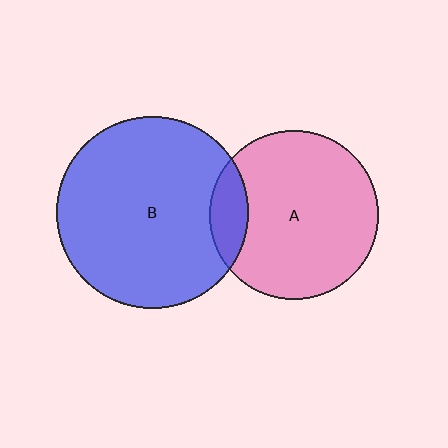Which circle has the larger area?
Circle B (blue).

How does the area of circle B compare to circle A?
Approximately 1.3 times.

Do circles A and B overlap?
Yes.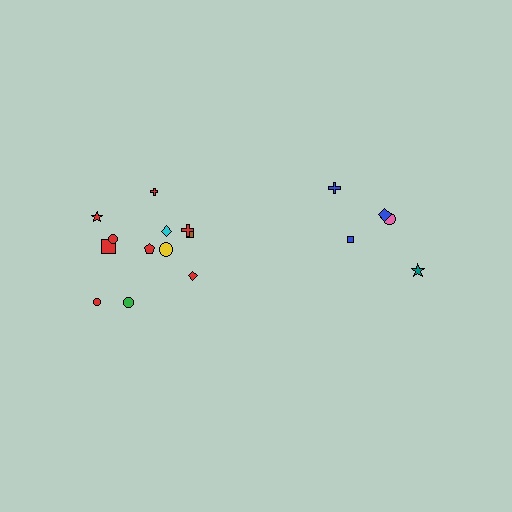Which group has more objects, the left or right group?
The left group.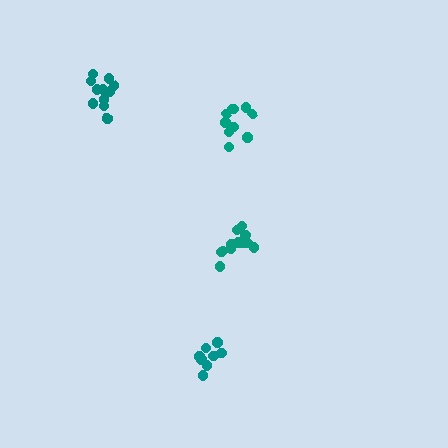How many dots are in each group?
Group 1: 13 dots, Group 2: 10 dots, Group 3: 11 dots, Group 4: 8 dots (42 total).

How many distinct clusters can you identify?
There are 4 distinct clusters.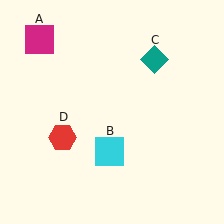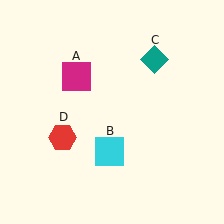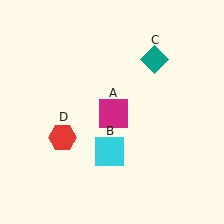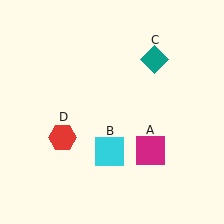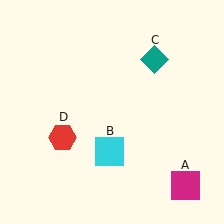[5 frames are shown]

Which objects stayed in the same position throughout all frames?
Cyan square (object B) and teal diamond (object C) and red hexagon (object D) remained stationary.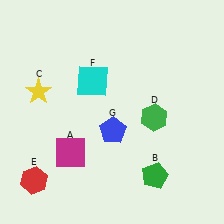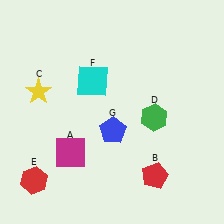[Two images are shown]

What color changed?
The pentagon (B) changed from green in Image 1 to red in Image 2.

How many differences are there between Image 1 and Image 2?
There is 1 difference between the two images.